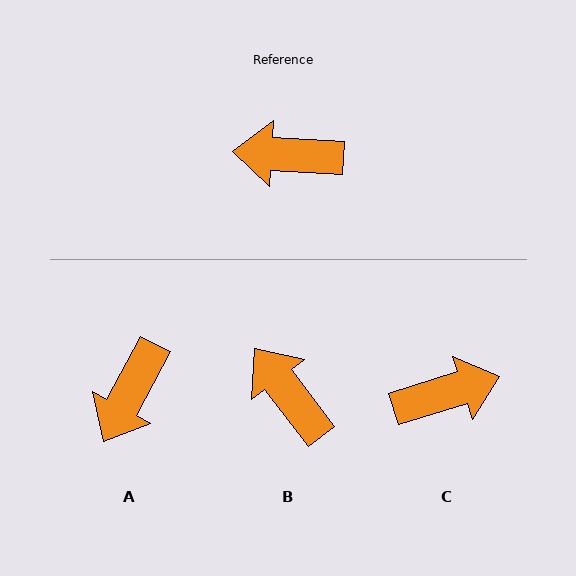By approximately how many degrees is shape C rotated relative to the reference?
Approximately 159 degrees clockwise.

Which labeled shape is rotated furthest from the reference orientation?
C, about 159 degrees away.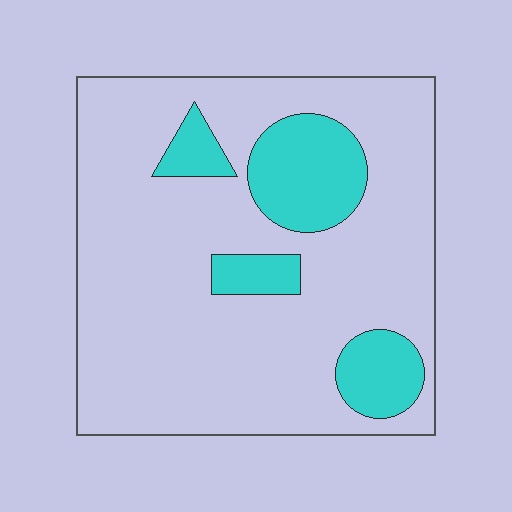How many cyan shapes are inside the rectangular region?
4.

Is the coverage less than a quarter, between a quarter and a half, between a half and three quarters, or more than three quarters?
Less than a quarter.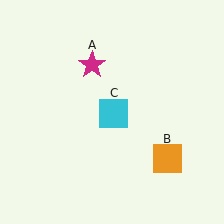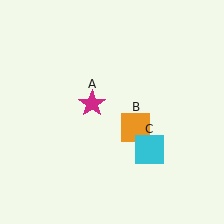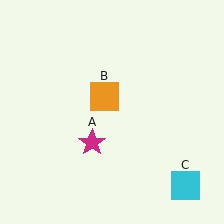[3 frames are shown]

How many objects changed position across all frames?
3 objects changed position: magenta star (object A), orange square (object B), cyan square (object C).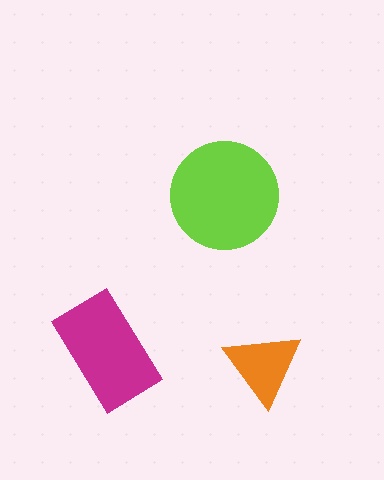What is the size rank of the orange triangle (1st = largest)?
3rd.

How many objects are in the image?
There are 3 objects in the image.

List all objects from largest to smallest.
The lime circle, the magenta rectangle, the orange triangle.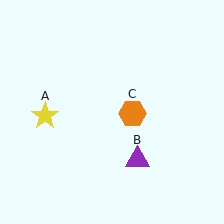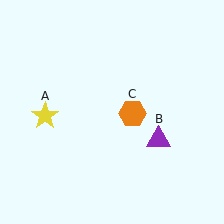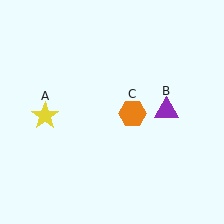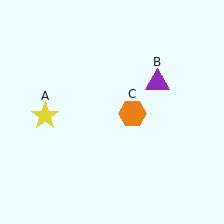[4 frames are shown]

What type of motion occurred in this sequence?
The purple triangle (object B) rotated counterclockwise around the center of the scene.